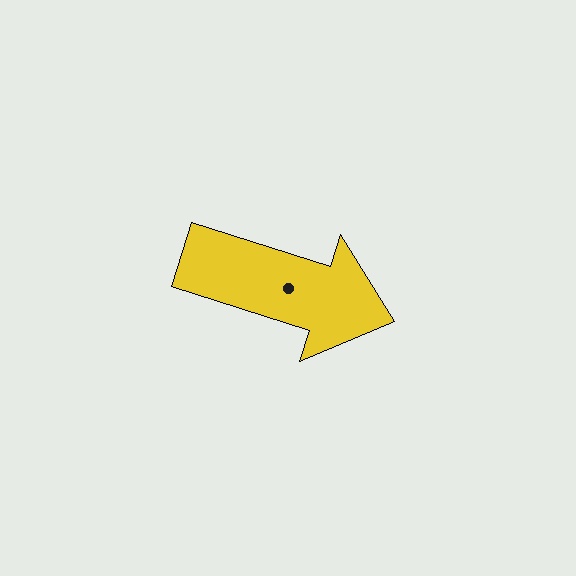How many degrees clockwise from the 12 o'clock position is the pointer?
Approximately 108 degrees.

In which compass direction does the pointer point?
East.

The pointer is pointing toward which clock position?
Roughly 4 o'clock.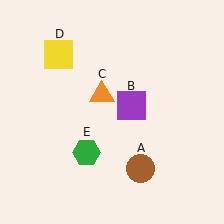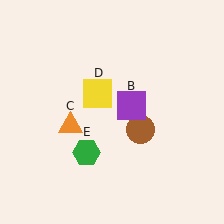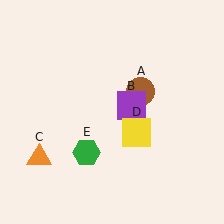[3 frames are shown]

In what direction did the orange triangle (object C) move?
The orange triangle (object C) moved down and to the left.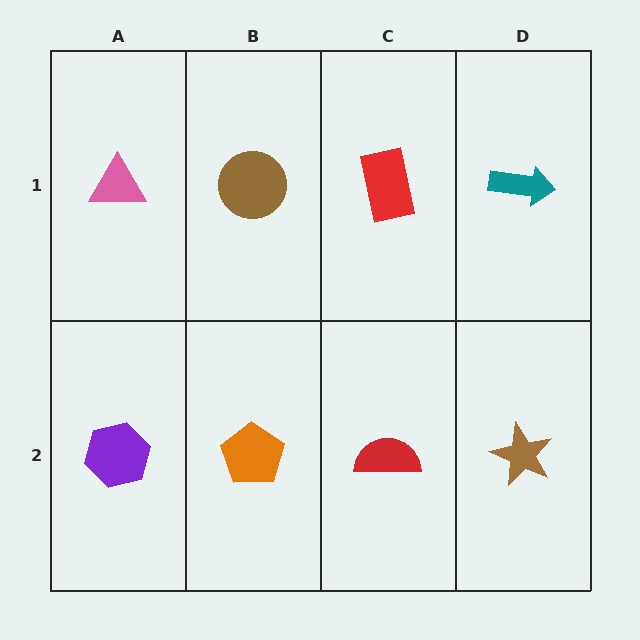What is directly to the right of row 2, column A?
An orange pentagon.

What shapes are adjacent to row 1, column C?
A red semicircle (row 2, column C), a brown circle (row 1, column B), a teal arrow (row 1, column D).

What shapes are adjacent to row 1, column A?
A purple hexagon (row 2, column A), a brown circle (row 1, column B).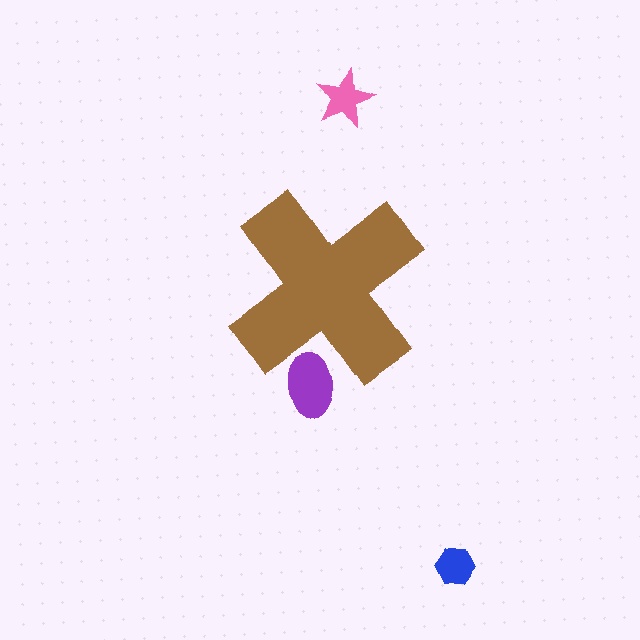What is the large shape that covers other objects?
A brown cross.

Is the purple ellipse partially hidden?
Yes, the purple ellipse is partially hidden behind the brown cross.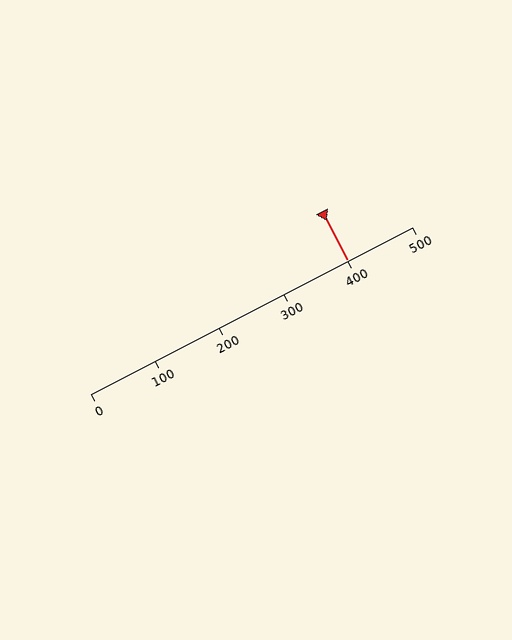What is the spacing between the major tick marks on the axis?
The major ticks are spaced 100 apart.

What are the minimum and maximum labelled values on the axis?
The axis runs from 0 to 500.